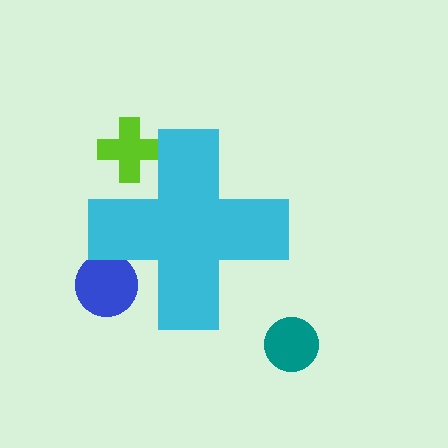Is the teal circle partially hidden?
No, the teal circle is fully visible.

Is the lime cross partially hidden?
Yes, the lime cross is partially hidden behind the cyan cross.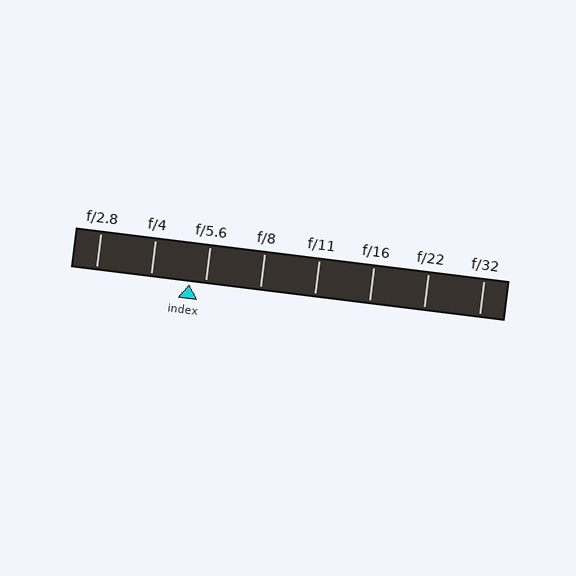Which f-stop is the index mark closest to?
The index mark is closest to f/5.6.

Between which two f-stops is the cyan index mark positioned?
The index mark is between f/4 and f/5.6.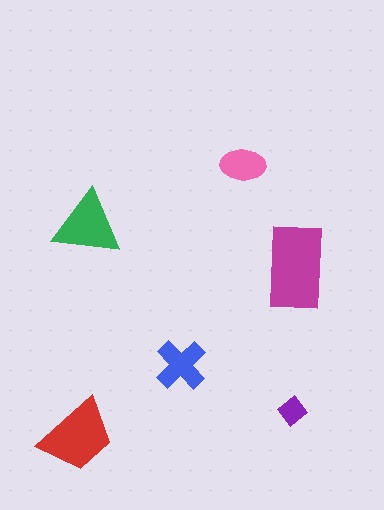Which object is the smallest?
The purple diamond.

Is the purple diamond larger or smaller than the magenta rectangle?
Smaller.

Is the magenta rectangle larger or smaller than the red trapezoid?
Larger.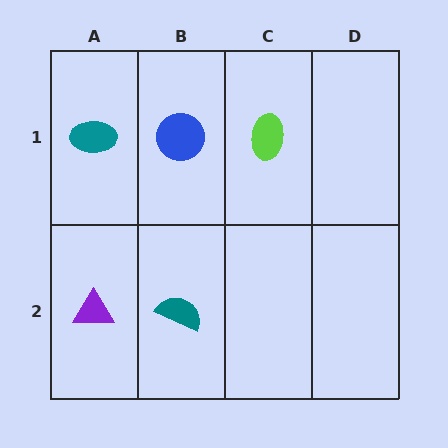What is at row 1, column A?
A teal ellipse.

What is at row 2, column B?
A teal semicircle.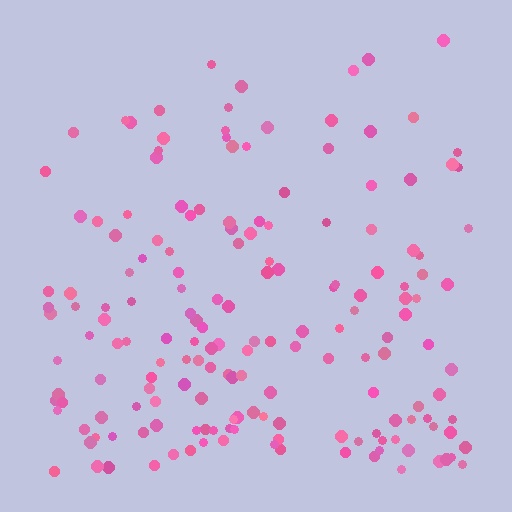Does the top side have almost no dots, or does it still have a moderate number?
Still a moderate number, just noticeably fewer than the bottom.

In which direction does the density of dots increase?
From top to bottom, with the bottom side densest.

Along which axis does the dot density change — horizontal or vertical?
Vertical.